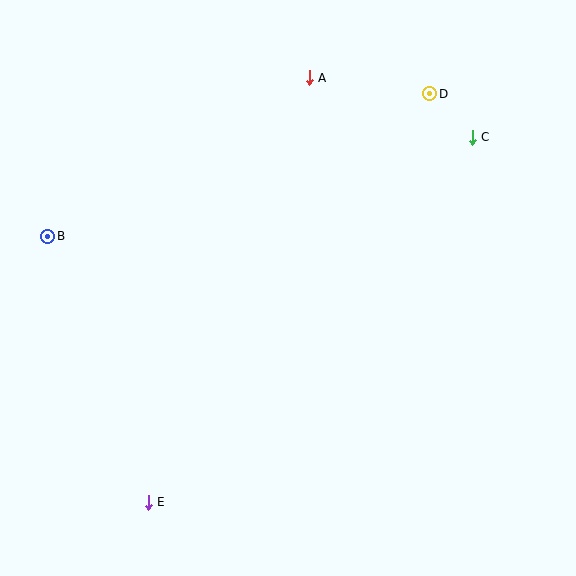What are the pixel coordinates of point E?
Point E is at (148, 502).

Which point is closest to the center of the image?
Point A at (309, 78) is closest to the center.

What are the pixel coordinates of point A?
Point A is at (309, 78).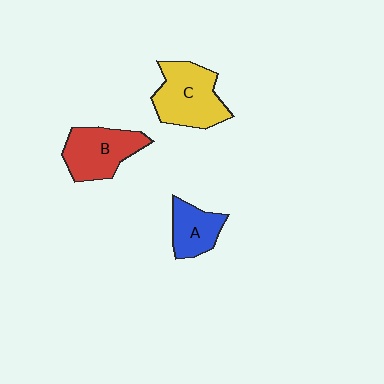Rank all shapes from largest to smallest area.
From largest to smallest: C (yellow), B (red), A (blue).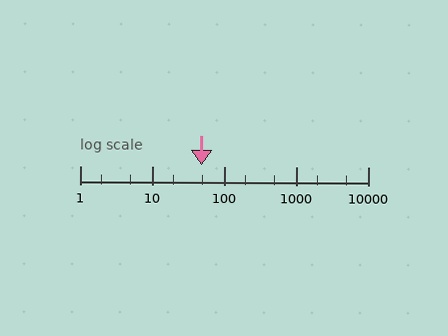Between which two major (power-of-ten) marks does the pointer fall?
The pointer is between 10 and 100.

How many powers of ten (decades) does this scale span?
The scale spans 4 decades, from 1 to 10000.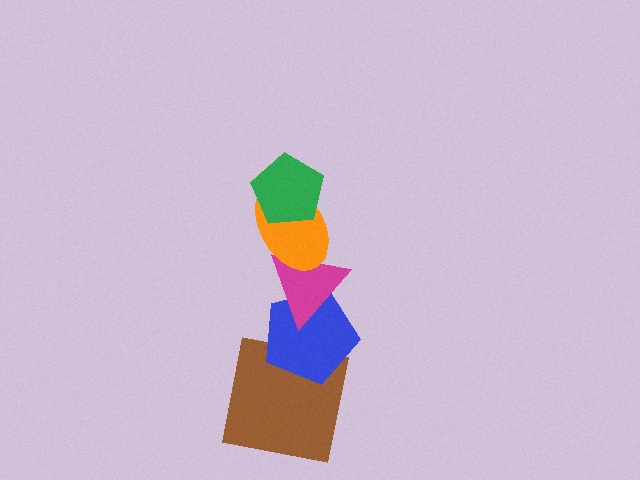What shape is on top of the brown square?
The blue pentagon is on top of the brown square.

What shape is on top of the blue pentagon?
The magenta triangle is on top of the blue pentagon.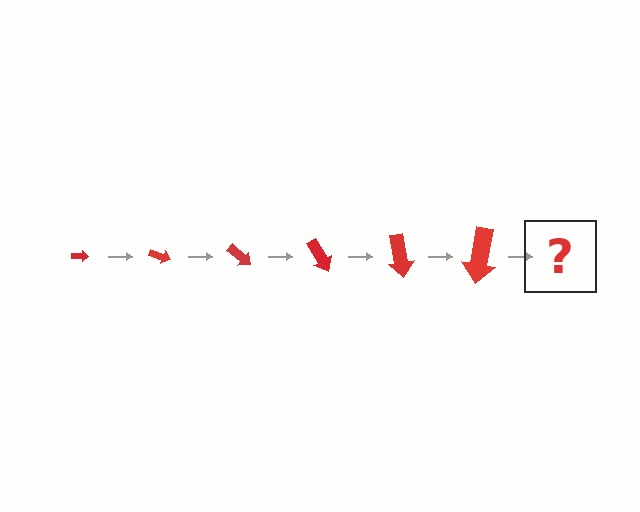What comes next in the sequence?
The next element should be an arrow, larger than the previous one and rotated 120 degrees from the start.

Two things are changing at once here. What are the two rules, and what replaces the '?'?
The two rules are that the arrow grows larger each step and it rotates 20 degrees each step. The '?' should be an arrow, larger than the previous one and rotated 120 degrees from the start.